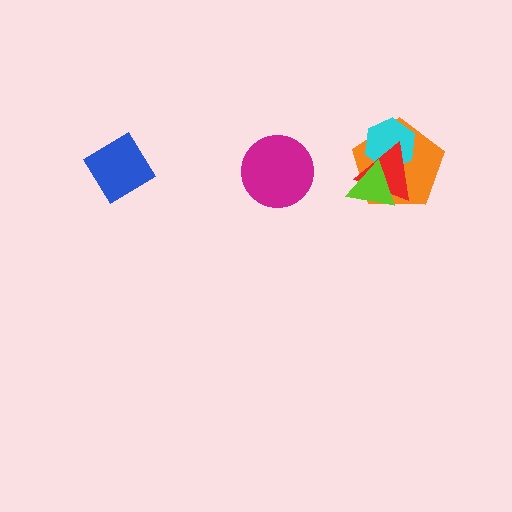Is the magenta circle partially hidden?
No, no other shape covers it.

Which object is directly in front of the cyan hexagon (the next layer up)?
The red triangle is directly in front of the cyan hexagon.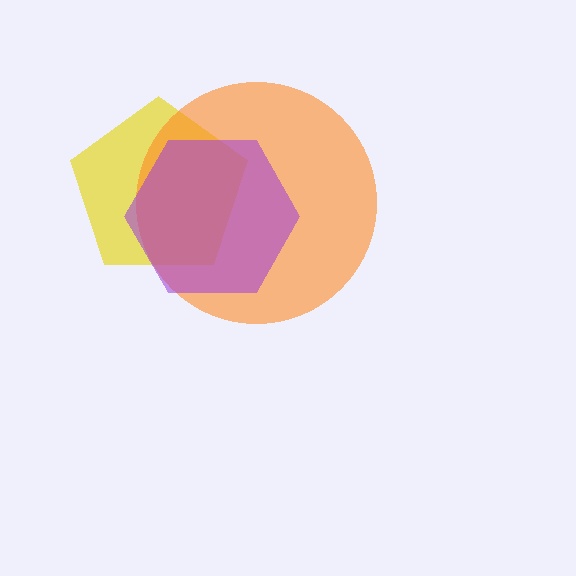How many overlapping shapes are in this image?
There are 3 overlapping shapes in the image.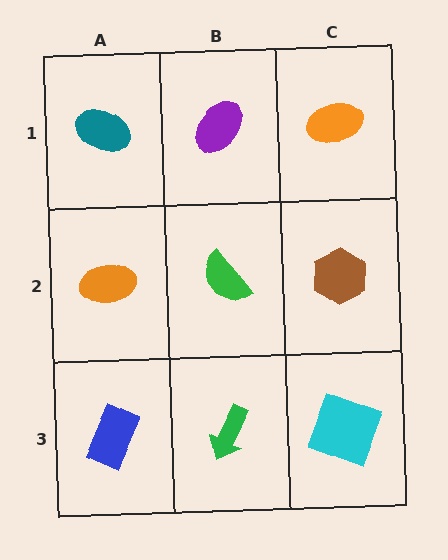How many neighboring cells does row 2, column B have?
4.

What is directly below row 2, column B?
A green arrow.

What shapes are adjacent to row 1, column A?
An orange ellipse (row 2, column A), a purple ellipse (row 1, column B).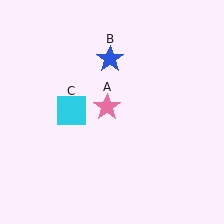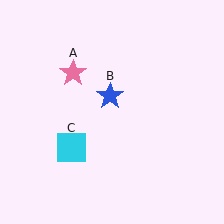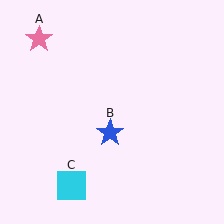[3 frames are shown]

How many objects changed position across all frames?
3 objects changed position: pink star (object A), blue star (object B), cyan square (object C).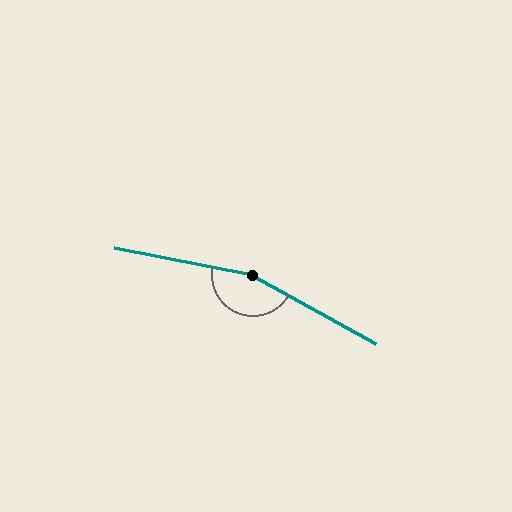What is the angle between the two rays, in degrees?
Approximately 162 degrees.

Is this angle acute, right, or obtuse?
It is obtuse.